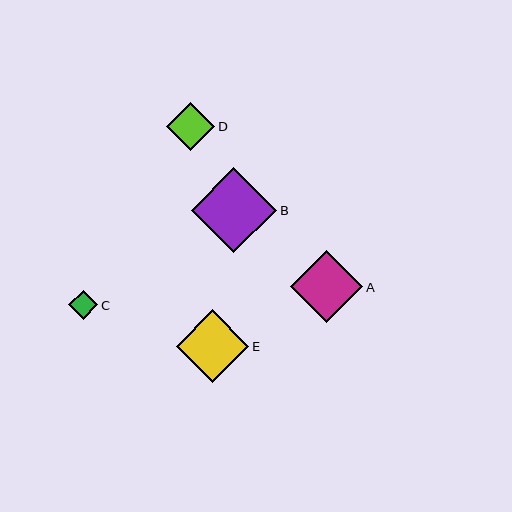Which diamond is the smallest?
Diamond C is the smallest with a size of approximately 29 pixels.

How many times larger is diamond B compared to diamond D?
Diamond B is approximately 1.8 times the size of diamond D.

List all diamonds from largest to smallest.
From largest to smallest: B, E, A, D, C.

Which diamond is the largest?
Diamond B is the largest with a size of approximately 85 pixels.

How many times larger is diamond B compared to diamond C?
Diamond B is approximately 2.9 times the size of diamond C.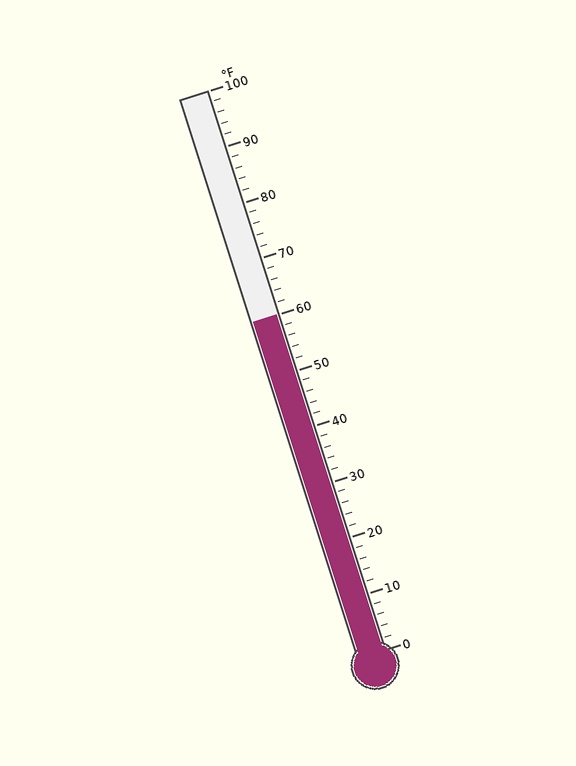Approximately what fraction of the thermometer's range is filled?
The thermometer is filled to approximately 60% of its range.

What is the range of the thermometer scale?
The thermometer scale ranges from 0°F to 100°F.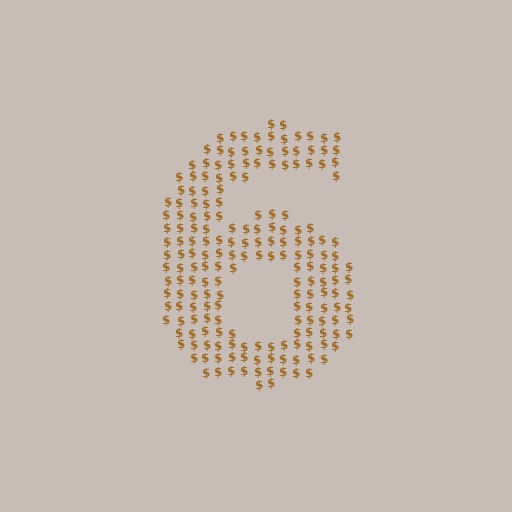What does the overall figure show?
The overall figure shows the digit 6.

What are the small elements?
The small elements are dollar signs.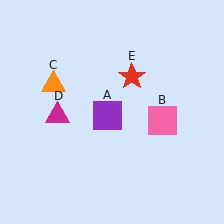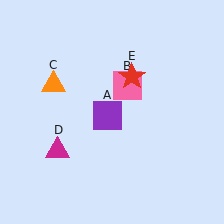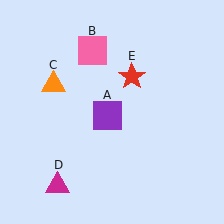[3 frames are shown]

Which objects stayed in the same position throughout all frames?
Purple square (object A) and orange triangle (object C) and red star (object E) remained stationary.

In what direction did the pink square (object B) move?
The pink square (object B) moved up and to the left.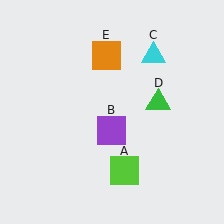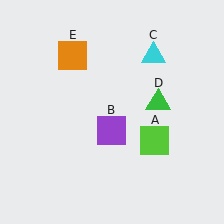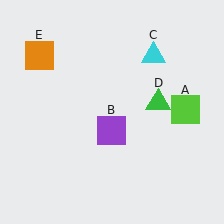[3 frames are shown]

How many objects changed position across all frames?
2 objects changed position: lime square (object A), orange square (object E).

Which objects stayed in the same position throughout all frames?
Purple square (object B) and cyan triangle (object C) and green triangle (object D) remained stationary.